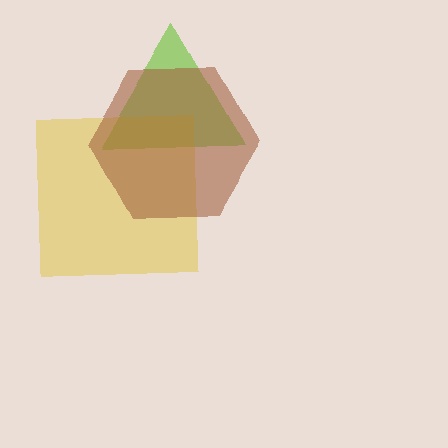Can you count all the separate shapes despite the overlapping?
Yes, there are 3 separate shapes.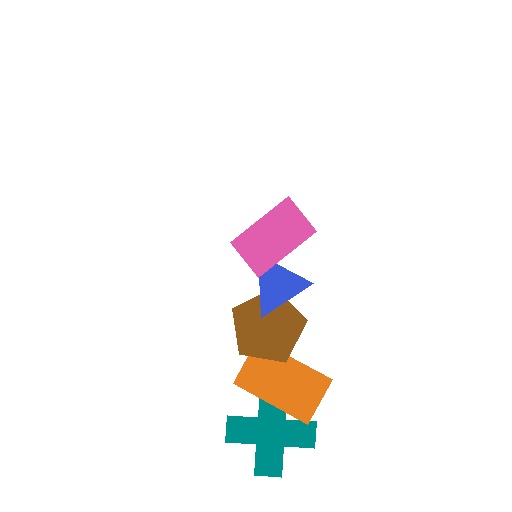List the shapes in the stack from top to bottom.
From top to bottom: the pink rectangle, the blue triangle, the brown pentagon, the orange rectangle, the teal cross.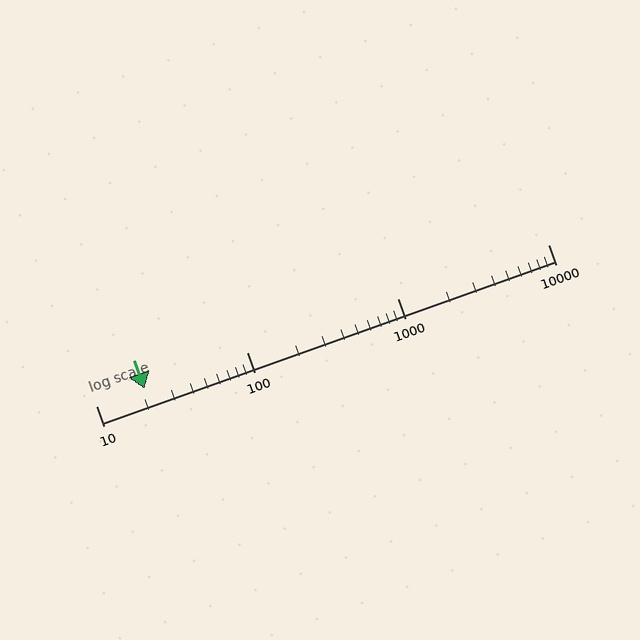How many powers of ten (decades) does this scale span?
The scale spans 3 decades, from 10 to 10000.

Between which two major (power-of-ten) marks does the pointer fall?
The pointer is between 10 and 100.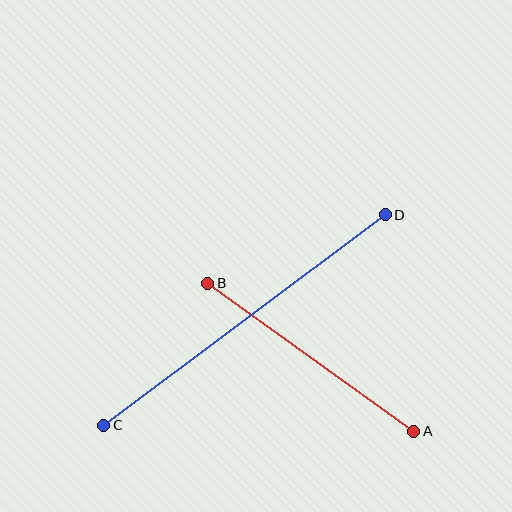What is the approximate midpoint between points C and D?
The midpoint is at approximately (244, 320) pixels.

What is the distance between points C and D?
The distance is approximately 351 pixels.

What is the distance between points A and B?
The distance is approximately 253 pixels.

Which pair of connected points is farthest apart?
Points C and D are farthest apart.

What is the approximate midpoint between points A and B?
The midpoint is at approximately (311, 357) pixels.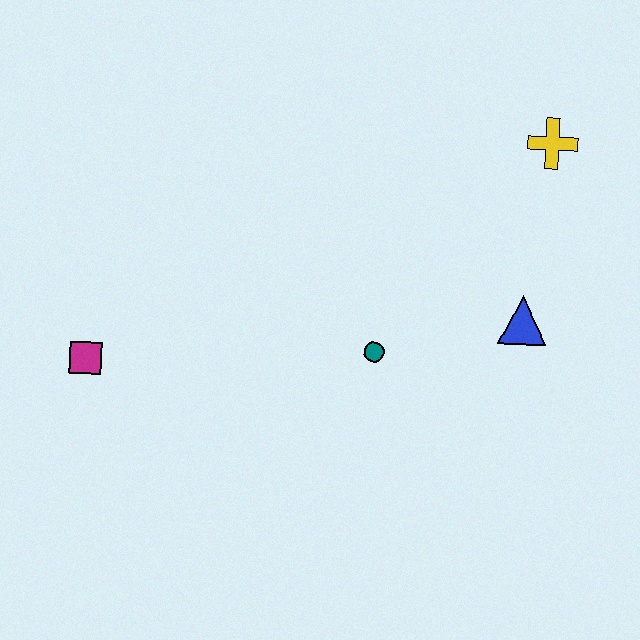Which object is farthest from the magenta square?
The yellow cross is farthest from the magenta square.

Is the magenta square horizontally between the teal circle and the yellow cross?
No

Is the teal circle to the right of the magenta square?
Yes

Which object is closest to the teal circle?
The blue triangle is closest to the teal circle.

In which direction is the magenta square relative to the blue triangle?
The magenta square is to the left of the blue triangle.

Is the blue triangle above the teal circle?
Yes